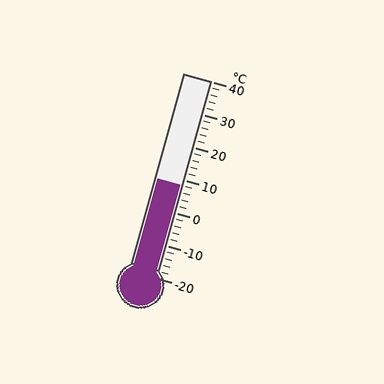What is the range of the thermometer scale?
The thermometer scale ranges from -20°C to 40°C.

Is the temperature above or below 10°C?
The temperature is below 10°C.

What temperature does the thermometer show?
The thermometer shows approximately 8°C.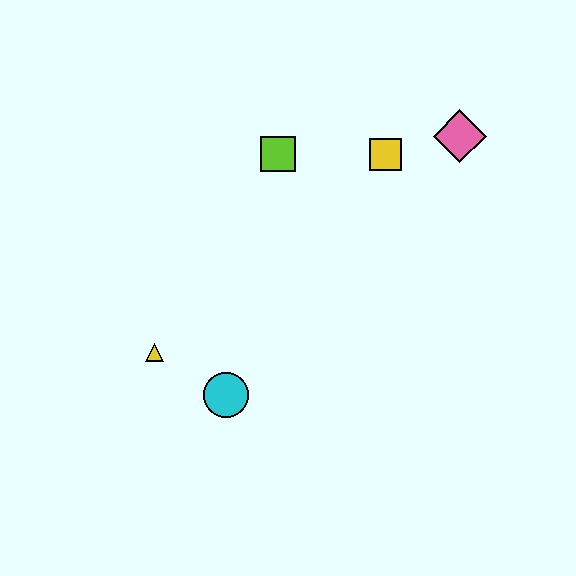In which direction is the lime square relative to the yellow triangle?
The lime square is above the yellow triangle.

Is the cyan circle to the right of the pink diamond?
No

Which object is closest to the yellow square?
The pink diamond is closest to the yellow square.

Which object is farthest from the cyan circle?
The pink diamond is farthest from the cyan circle.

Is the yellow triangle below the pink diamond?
Yes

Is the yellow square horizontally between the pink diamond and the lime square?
Yes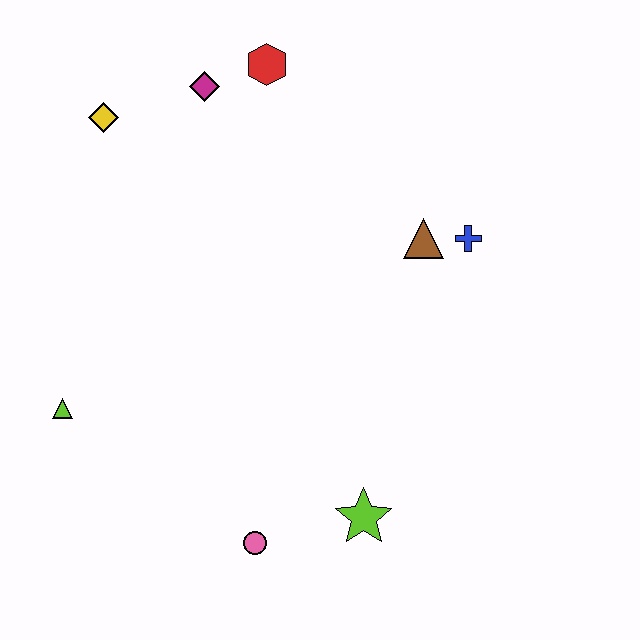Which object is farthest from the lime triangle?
The blue cross is farthest from the lime triangle.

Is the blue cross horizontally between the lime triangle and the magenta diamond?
No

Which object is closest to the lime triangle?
The pink circle is closest to the lime triangle.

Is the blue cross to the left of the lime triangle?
No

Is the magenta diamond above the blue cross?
Yes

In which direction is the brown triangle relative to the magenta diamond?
The brown triangle is to the right of the magenta diamond.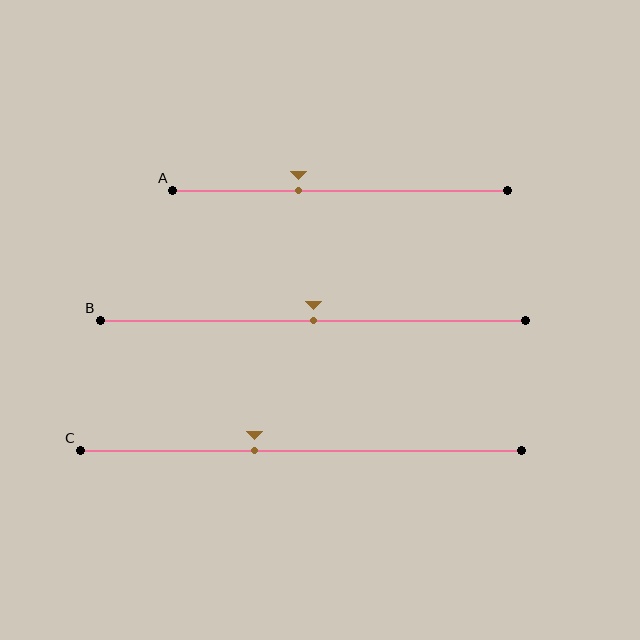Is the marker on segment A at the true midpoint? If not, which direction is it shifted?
No, the marker on segment A is shifted to the left by about 13% of the segment length.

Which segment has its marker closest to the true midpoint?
Segment B has its marker closest to the true midpoint.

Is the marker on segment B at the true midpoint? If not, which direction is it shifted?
Yes, the marker on segment B is at the true midpoint.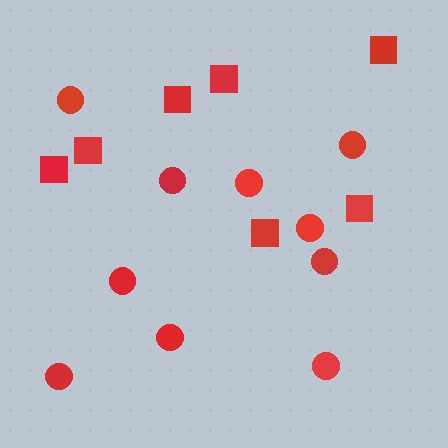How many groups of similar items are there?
There are 2 groups: one group of circles (10) and one group of squares (7).